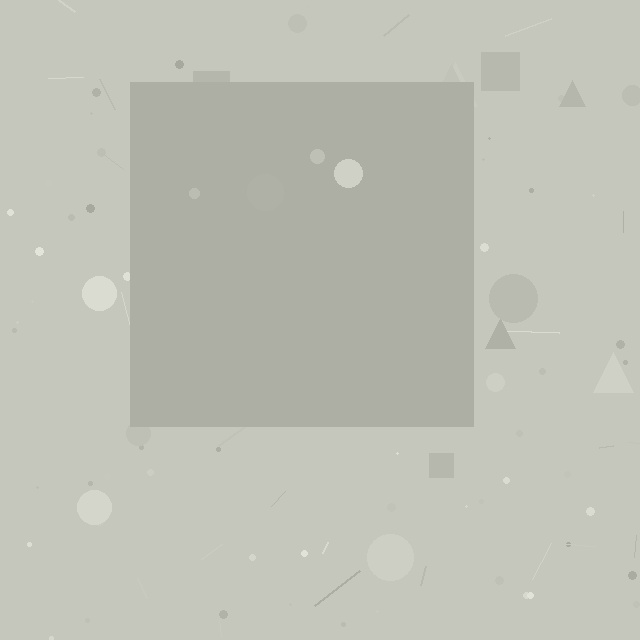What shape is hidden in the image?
A square is hidden in the image.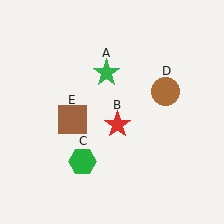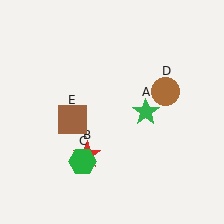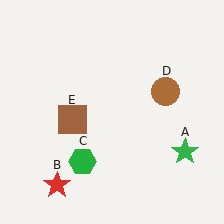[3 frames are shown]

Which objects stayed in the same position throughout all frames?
Green hexagon (object C) and brown circle (object D) and brown square (object E) remained stationary.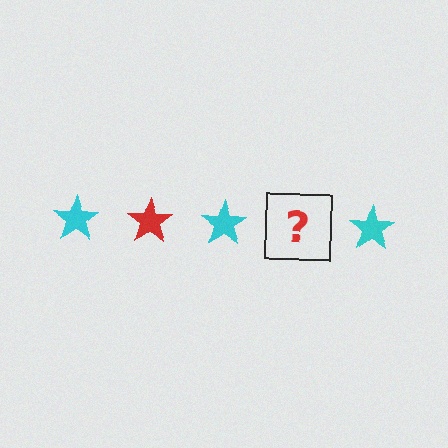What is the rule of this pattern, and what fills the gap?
The rule is that the pattern cycles through cyan, red stars. The gap should be filled with a red star.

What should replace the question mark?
The question mark should be replaced with a red star.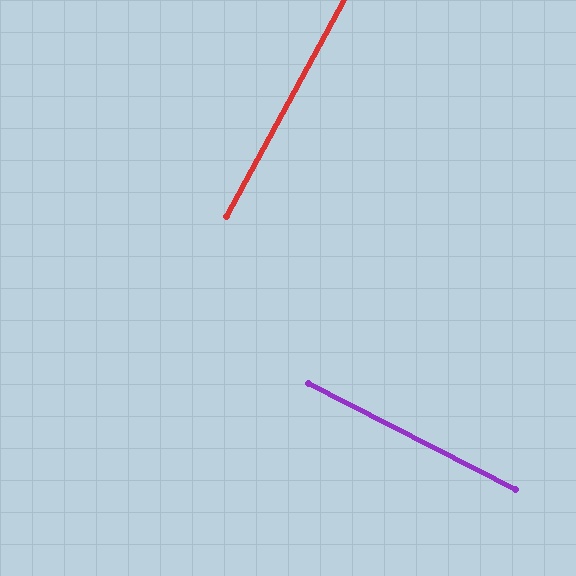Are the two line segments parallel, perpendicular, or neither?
Perpendicular — they meet at approximately 88°.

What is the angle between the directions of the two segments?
Approximately 88 degrees.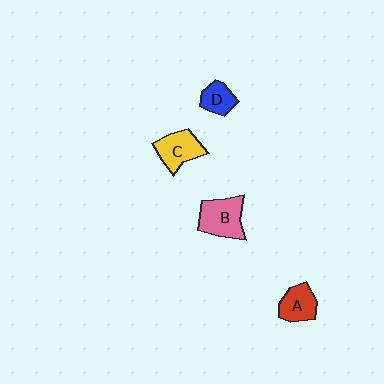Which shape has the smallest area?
Shape D (blue).